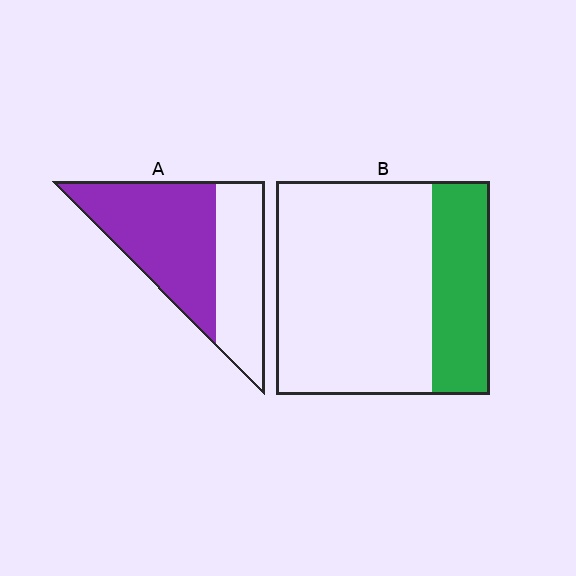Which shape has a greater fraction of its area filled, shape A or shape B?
Shape A.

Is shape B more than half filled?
No.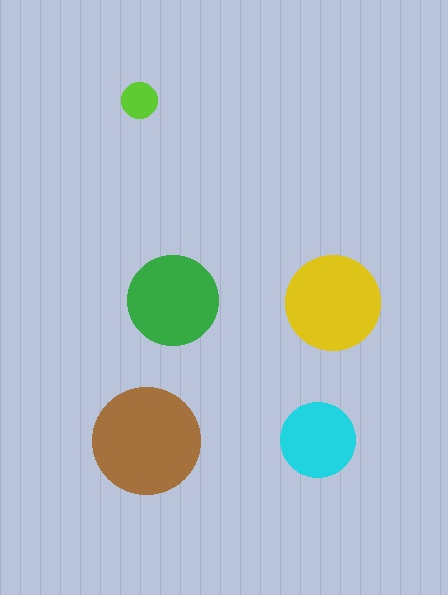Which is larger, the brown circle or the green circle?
The brown one.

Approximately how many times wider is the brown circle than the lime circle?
About 3 times wider.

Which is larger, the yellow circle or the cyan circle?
The yellow one.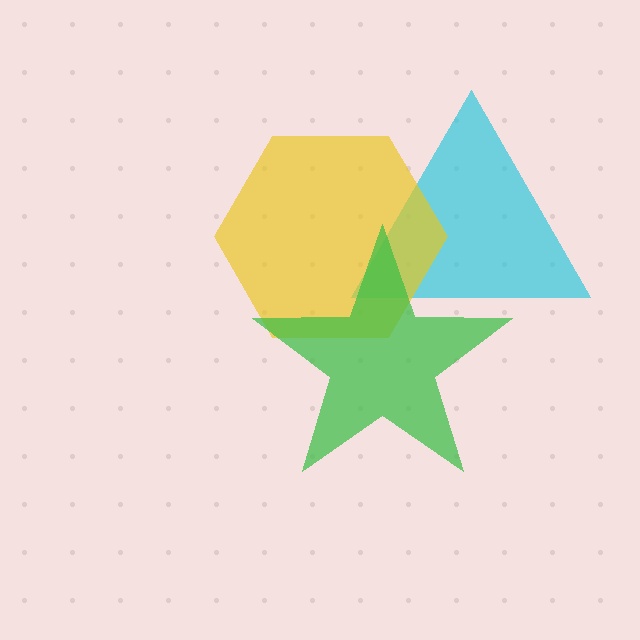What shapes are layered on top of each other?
The layered shapes are: a cyan triangle, a yellow hexagon, a green star.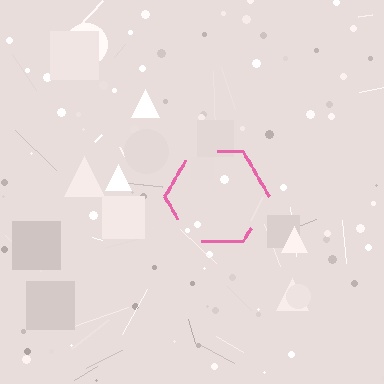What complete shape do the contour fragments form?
The contour fragments form a hexagon.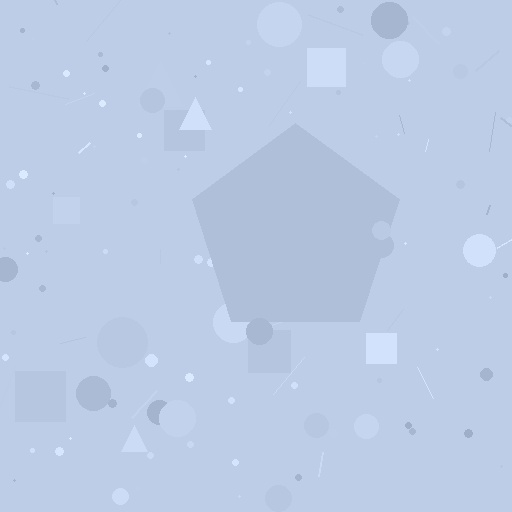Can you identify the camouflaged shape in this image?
The camouflaged shape is a pentagon.